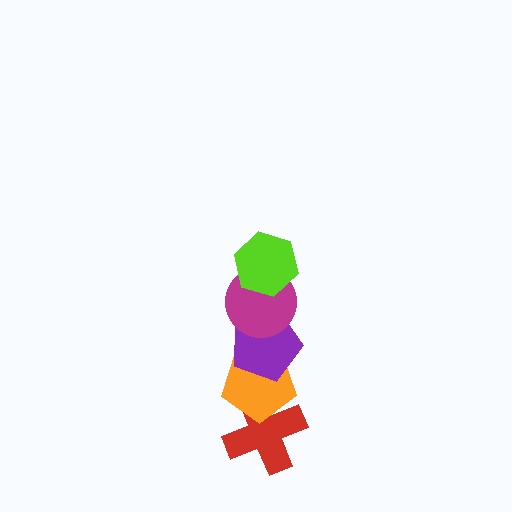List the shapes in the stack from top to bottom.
From top to bottom: the lime hexagon, the magenta circle, the purple pentagon, the orange pentagon, the red cross.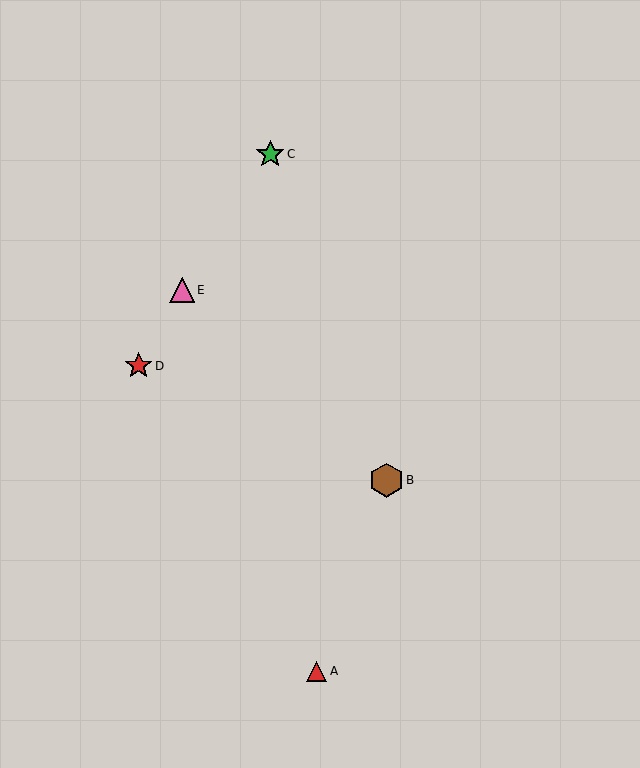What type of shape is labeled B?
Shape B is a brown hexagon.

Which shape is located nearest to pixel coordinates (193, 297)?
The pink triangle (labeled E) at (182, 290) is nearest to that location.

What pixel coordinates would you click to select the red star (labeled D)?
Click at (139, 366) to select the red star D.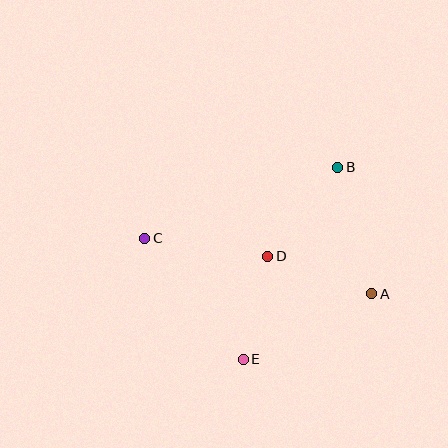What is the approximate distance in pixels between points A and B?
The distance between A and B is approximately 131 pixels.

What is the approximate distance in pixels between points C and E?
The distance between C and E is approximately 156 pixels.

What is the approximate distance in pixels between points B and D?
The distance between B and D is approximately 113 pixels.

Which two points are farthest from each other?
Points A and C are farthest from each other.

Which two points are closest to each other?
Points D and E are closest to each other.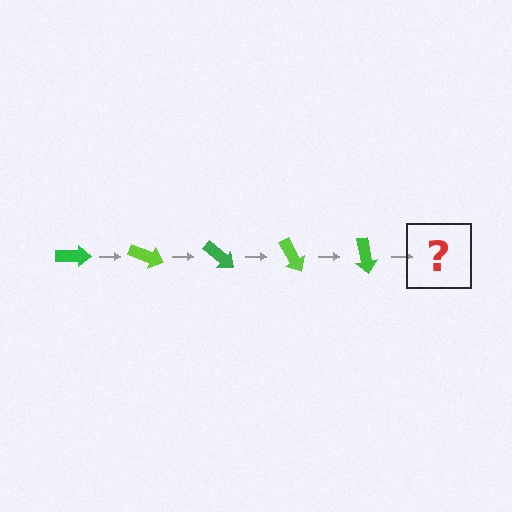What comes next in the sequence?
The next element should be a lime arrow, rotated 100 degrees from the start.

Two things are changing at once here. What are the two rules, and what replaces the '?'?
The two rules are that it rotates 20 degrees each step and the color cycles through green and lime. The '?' should be a lime arrow, rotated 100 degrees from the start.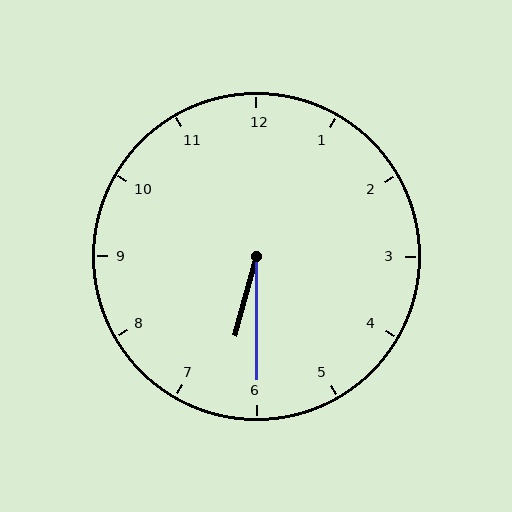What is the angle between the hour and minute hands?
Approximately 15 degrees.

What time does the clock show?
6:30.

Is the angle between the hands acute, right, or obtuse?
It is acute.